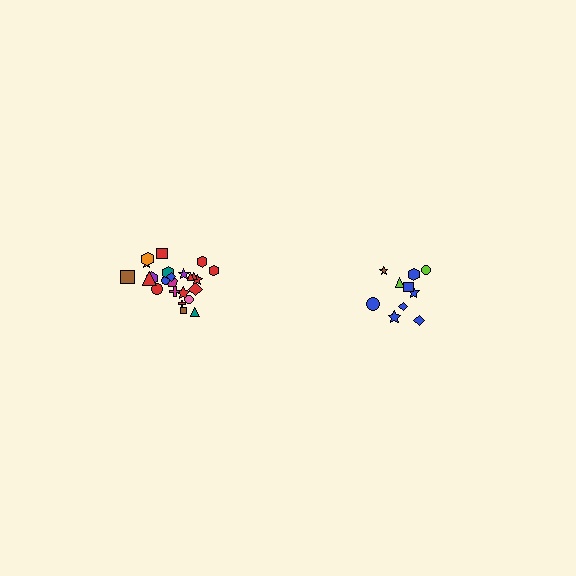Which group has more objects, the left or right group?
The left group.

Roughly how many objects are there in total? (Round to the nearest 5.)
Roughly 35 objects in total.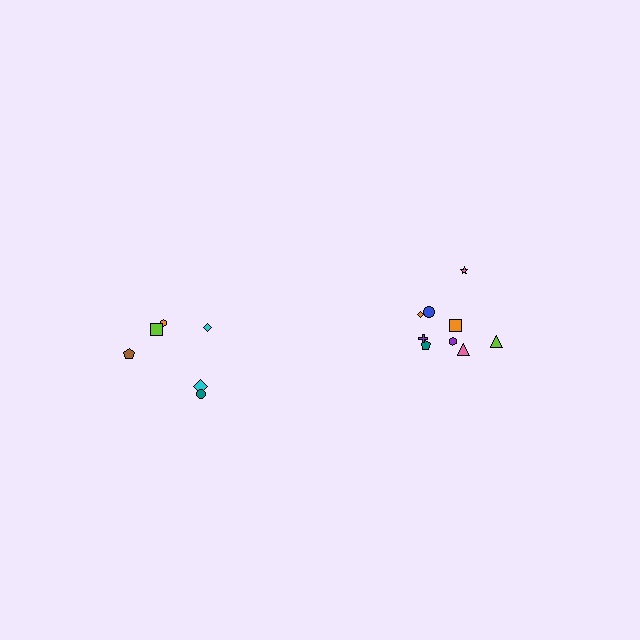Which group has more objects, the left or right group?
The right group.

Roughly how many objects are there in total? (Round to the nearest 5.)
Roughly 15 objects in total.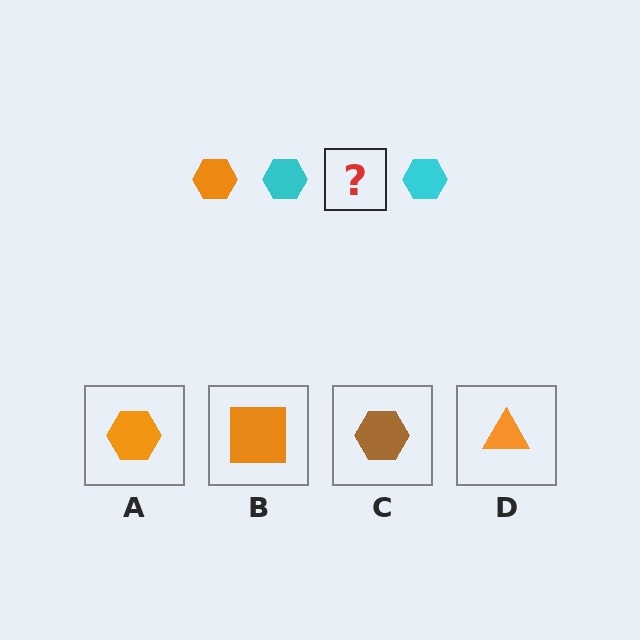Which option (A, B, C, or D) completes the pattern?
A.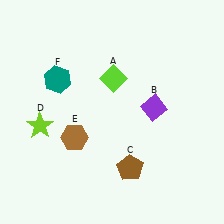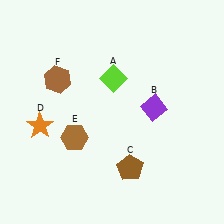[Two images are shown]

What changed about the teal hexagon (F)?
In Image 1, F is teal. In Image 2, it changed to brown.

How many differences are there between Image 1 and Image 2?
There are 2 differences between the two images.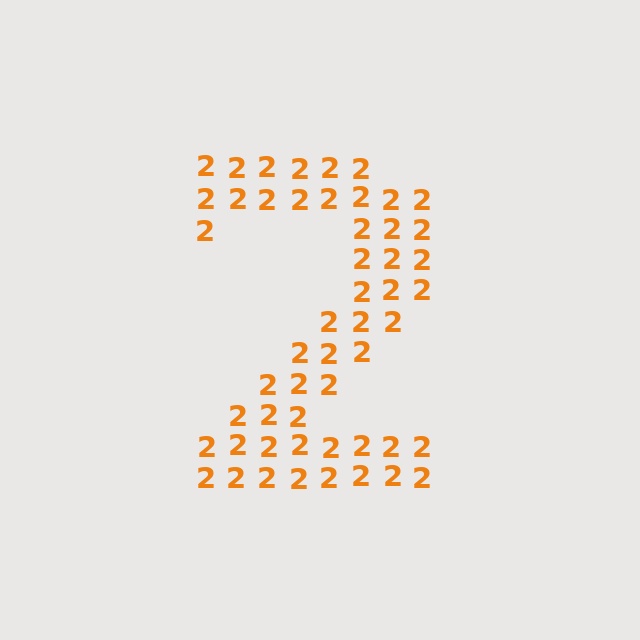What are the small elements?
The small elements are digit 2's.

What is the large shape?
The large shape is the digit 2.